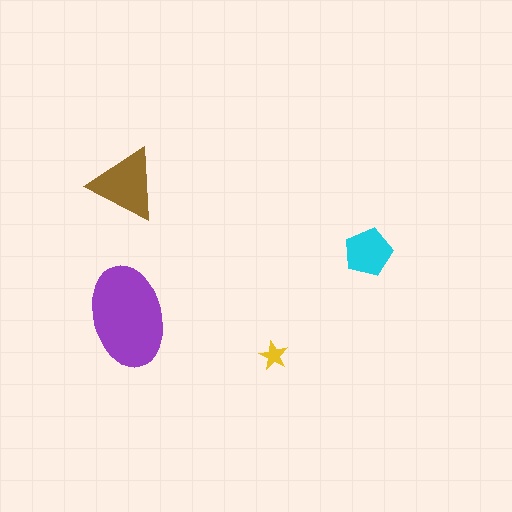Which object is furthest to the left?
The brown triangle is leftmost.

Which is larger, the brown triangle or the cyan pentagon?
The brown triangle.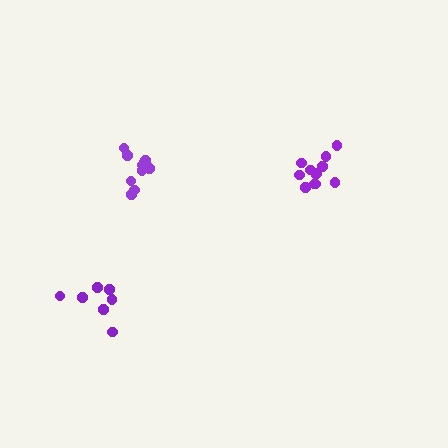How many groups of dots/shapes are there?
There are 3 groups.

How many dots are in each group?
Group 1: 11 dots, Group 2: 12 dots, Group 3: 8 dots (31 total).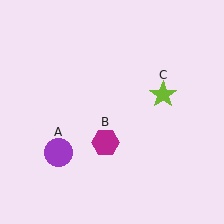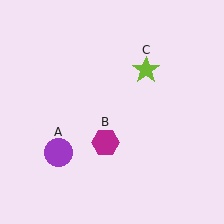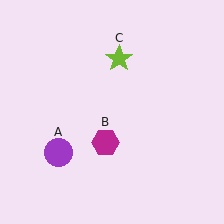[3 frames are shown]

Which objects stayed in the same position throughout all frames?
Purple circle (object A) and magenta hexagon (object B) remained stationary.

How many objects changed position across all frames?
1 object changed position: lime star (object C).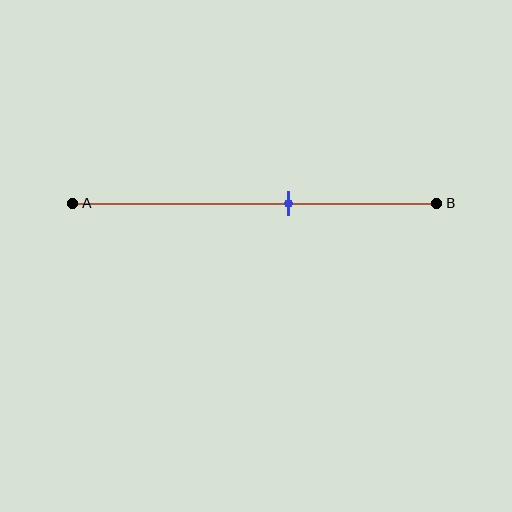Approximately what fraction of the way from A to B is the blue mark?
The blue mark is approximately 60% of the way from A to B.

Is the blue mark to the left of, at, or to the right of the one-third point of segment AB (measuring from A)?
The blue mark is to the right of the one-third point of segment AB.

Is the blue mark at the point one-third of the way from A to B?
No, the mark is at about 60% from A, not at the 33% one-third point.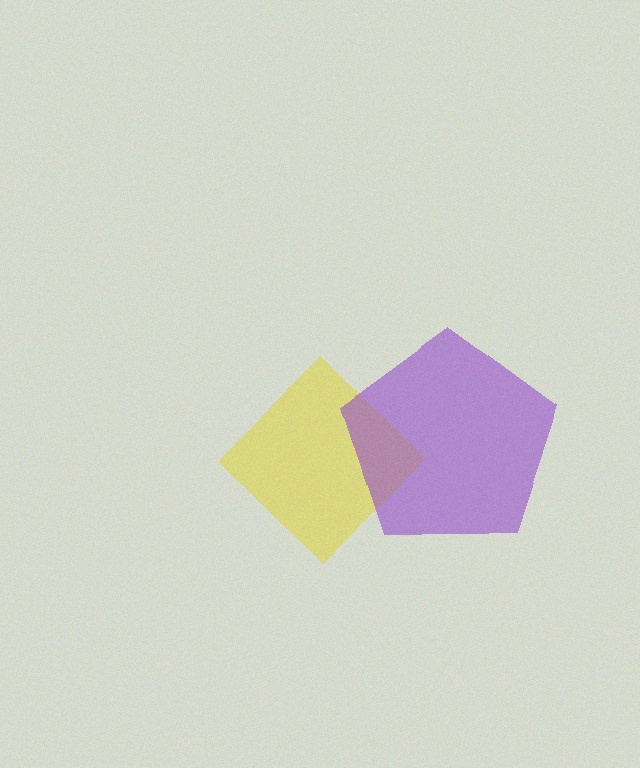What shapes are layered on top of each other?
The layered shapes are: a yellow diamond, a purple pentagon.